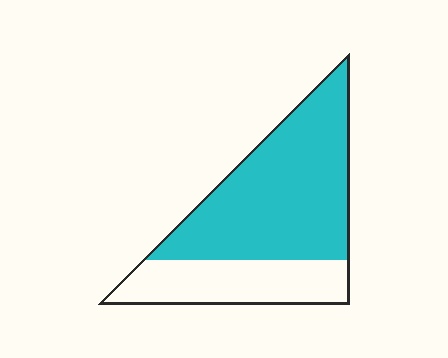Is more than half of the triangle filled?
Yes.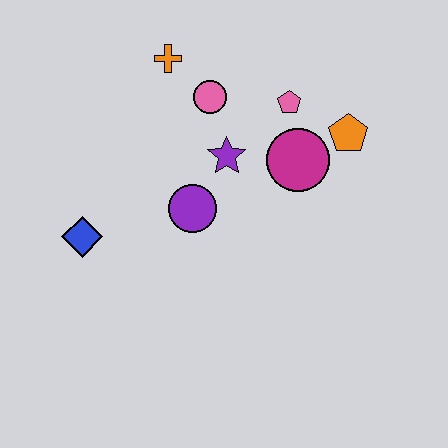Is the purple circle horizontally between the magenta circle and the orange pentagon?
No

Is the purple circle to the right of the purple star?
No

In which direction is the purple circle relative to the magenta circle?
The purple circle is to the left of the magenta circle.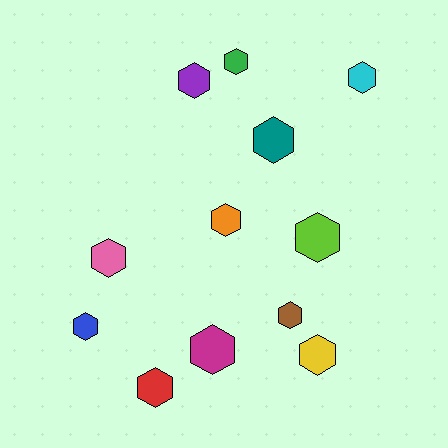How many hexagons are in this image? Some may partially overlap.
There are 12 hexagons.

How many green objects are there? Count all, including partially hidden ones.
There is 1 green object.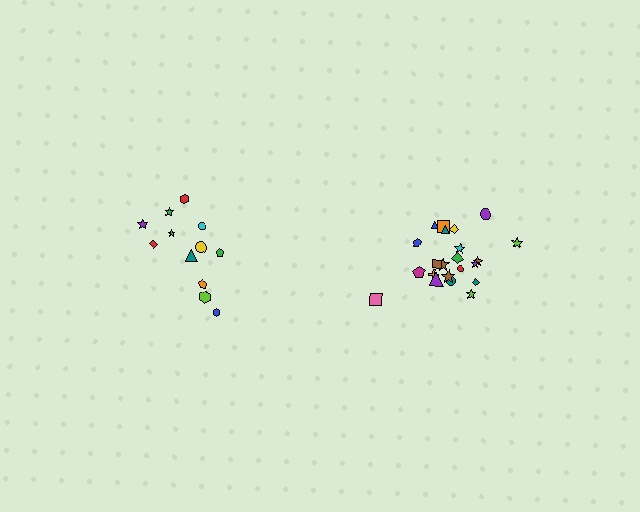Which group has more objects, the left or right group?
The right group.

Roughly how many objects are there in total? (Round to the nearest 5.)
Roughly 35 objects in total.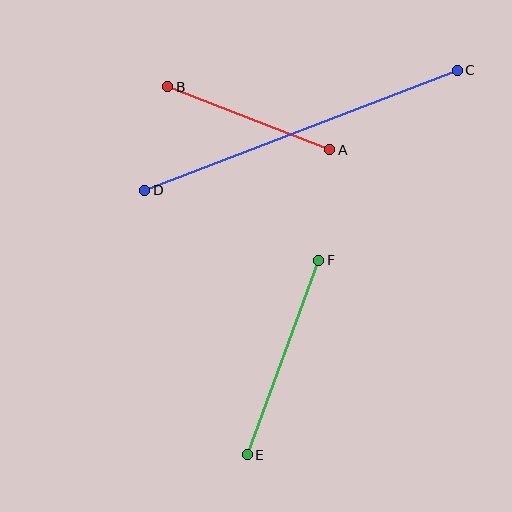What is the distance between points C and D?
The distance is approximately 335 pixels.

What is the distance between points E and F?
The distance is approximately 207 pixels.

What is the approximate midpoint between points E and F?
The midpoint is at approximately (283, 358) pixels.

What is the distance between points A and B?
The distance is approximately 173 pixels.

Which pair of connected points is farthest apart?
Points C and D are farthest apart.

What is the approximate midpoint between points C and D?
The midpoint is at approximately (301, 130) pixels.